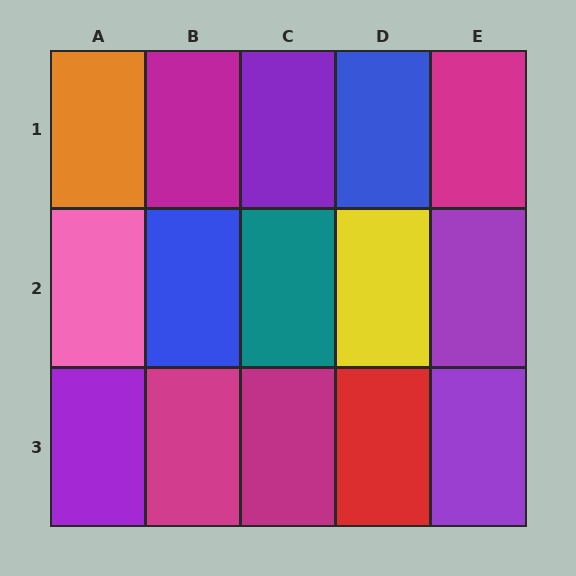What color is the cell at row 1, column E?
Magenta.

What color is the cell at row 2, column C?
Teal.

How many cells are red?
1 cell is red.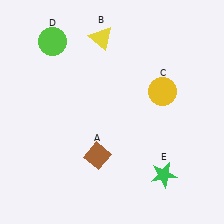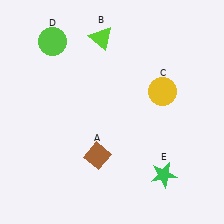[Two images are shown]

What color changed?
The triangle (B) changed from yellow in Image 1 to lime in Image 2.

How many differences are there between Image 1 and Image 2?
There is 1 difference between the two images.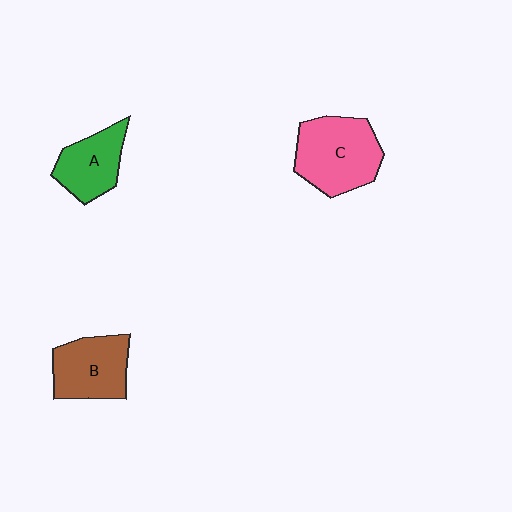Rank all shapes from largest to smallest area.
From largest to smallest: C (pink), B (brown), A (green).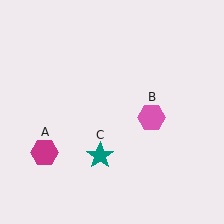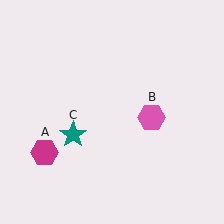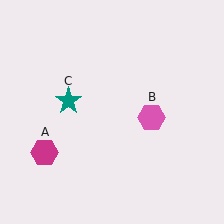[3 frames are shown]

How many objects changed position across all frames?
1 object changed position: teal star (object C).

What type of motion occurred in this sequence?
The teal star (object C) rotated clockwise around the center of the scene.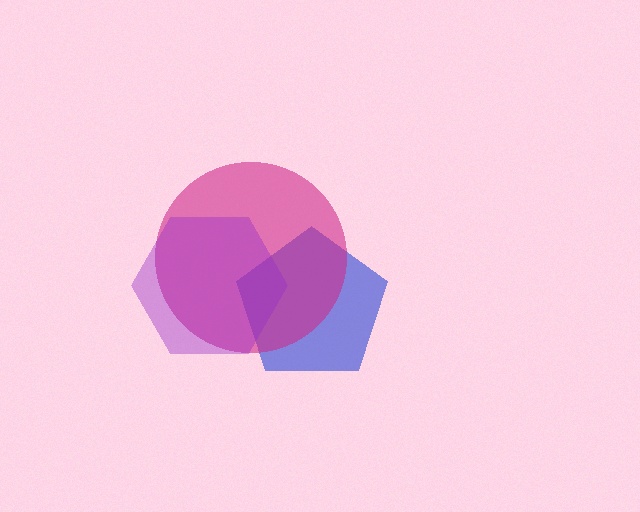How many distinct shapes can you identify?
There are 3 distinct shapes: a blue pentagon, a magenta circle, a purple hexagon.